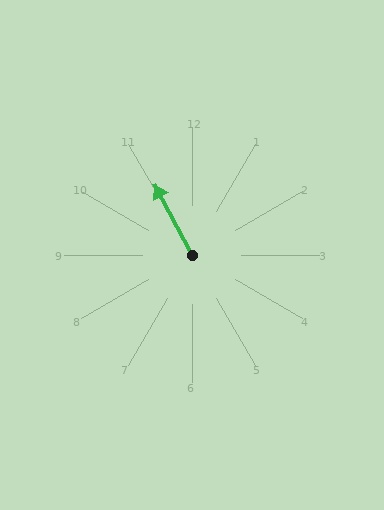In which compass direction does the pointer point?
Northwest.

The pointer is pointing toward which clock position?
Roughly 11 o'clock.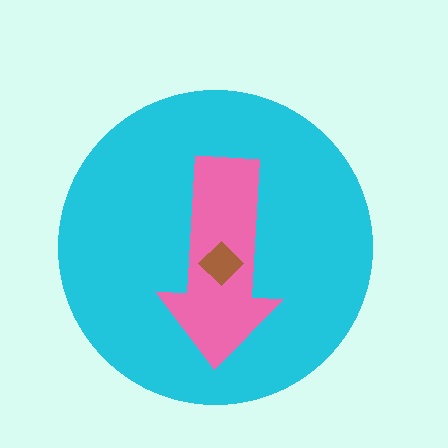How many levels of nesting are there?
3.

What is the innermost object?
The brown diamond.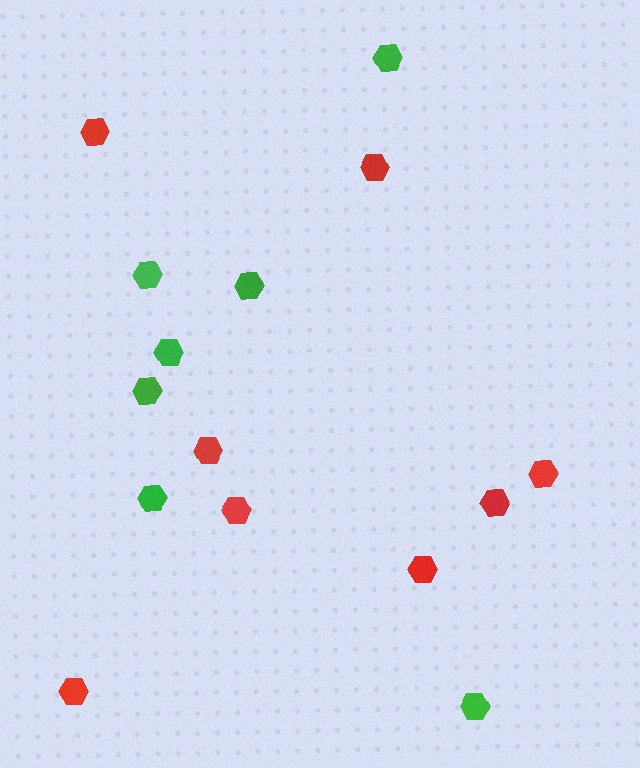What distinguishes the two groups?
There are 2 groups: one group of red hexagons (8) and one group of green hexagons (7).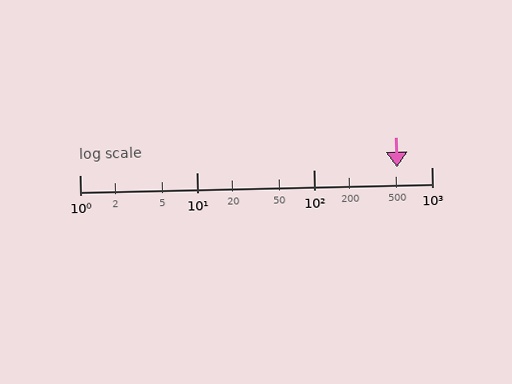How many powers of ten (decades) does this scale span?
The scale spans 3 decades, from 1 to 1000.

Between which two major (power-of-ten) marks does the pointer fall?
The pointer is between 100 and 1000.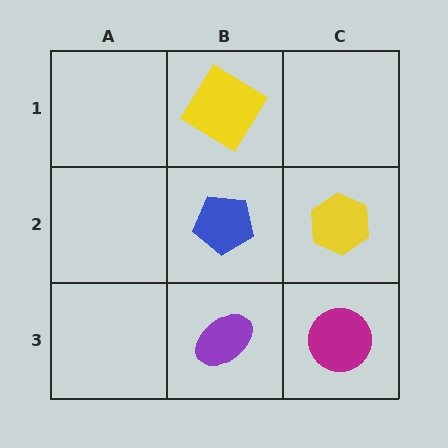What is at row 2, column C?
A yellow hexagon.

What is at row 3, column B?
A purple ellipse.